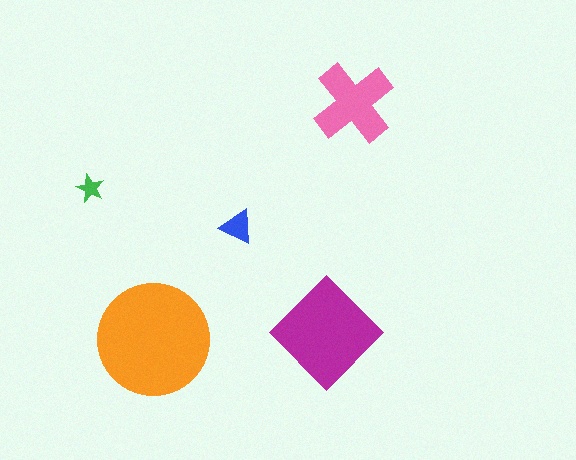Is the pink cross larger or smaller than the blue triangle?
Larger.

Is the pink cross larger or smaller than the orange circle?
Smaller.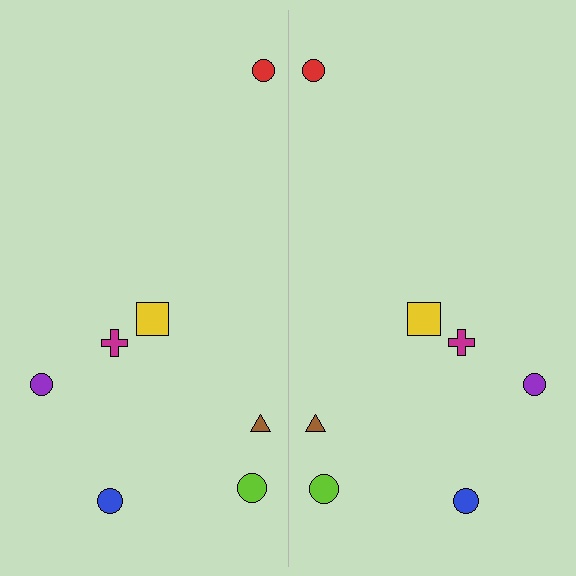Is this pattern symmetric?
Yes, this pattern has bilateral (reflection) symmetry.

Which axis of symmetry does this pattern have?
The pattern has a vertical axis of symmetry running through the center of the image.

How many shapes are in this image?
There are 14 shapes in this image.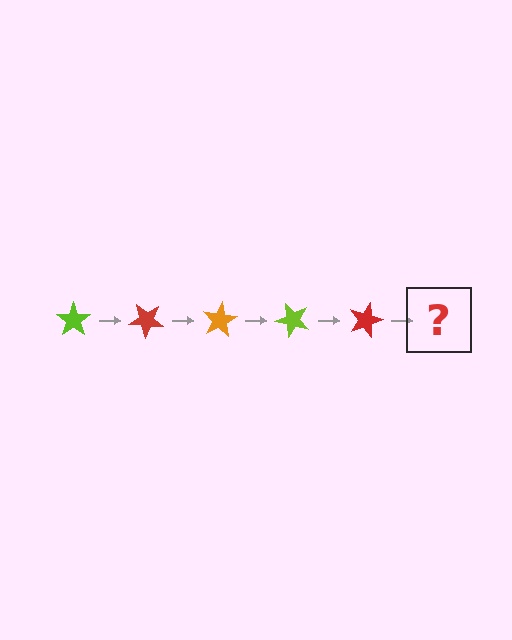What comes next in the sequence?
The next element should be an orange star, rotated 200 degrees from the start.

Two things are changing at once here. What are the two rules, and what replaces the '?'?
The two rules are that it rotates 40 degrees each step and the color cycles through lime, red, and orange. The '?' should be an orange star, rotated 200 degrees from the start.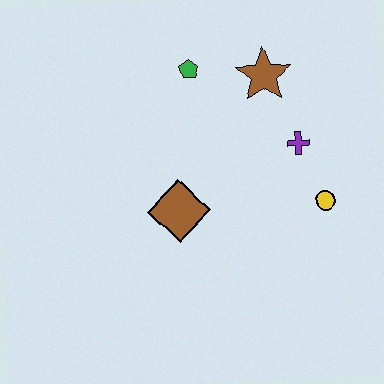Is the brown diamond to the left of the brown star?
Yes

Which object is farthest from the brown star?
The brown diamond is farthest from the brown star.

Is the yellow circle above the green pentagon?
No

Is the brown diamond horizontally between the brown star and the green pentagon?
No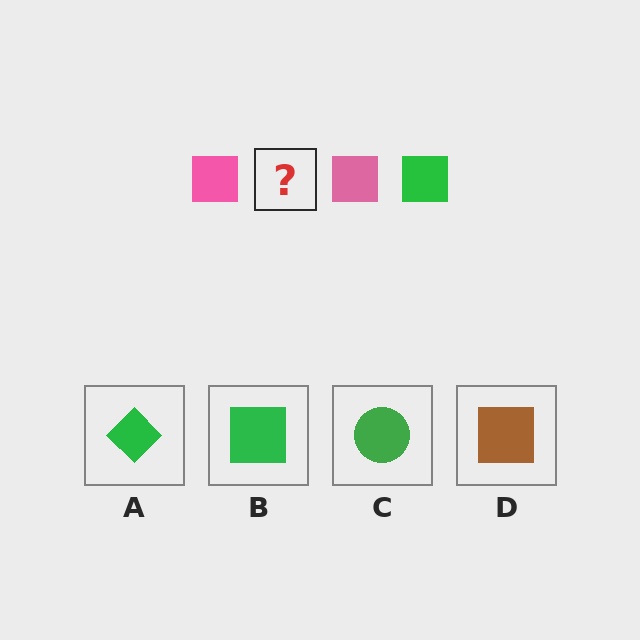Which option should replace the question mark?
Option B.